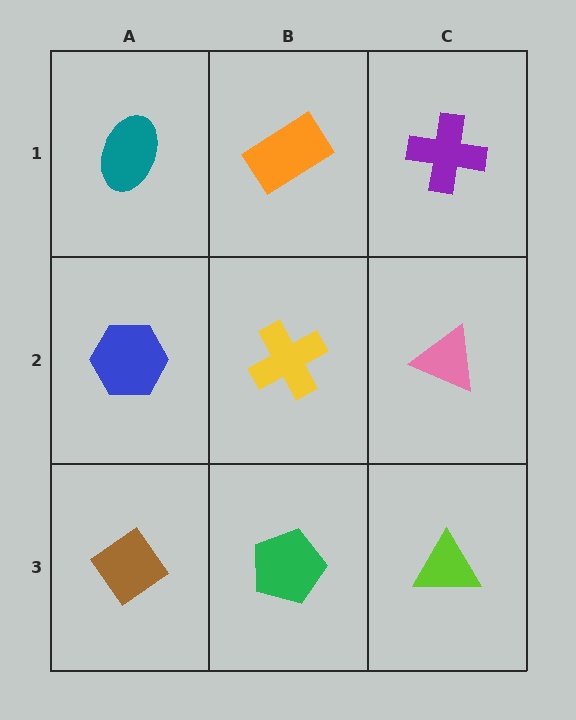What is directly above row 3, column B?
A yellow cross.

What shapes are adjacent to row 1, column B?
A yellow cross (row 2, column B), a teal ellipse (row 1, column A), a purple cross (row 1, column C).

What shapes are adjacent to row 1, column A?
A blue hexagon (row 2, column A), an orange rectangle (row 1, column B).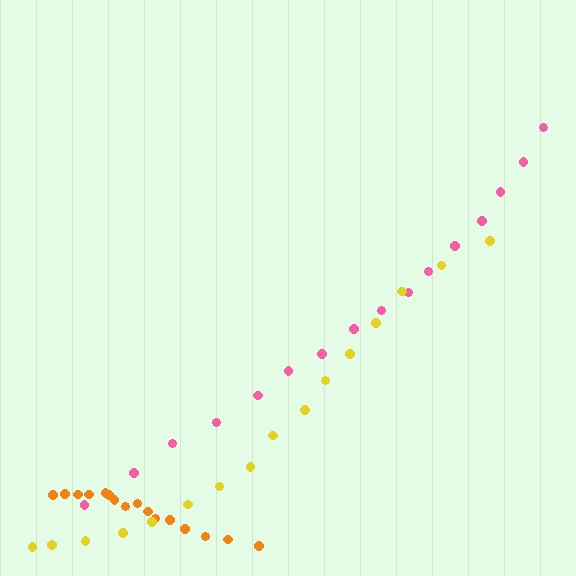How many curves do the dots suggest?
There are 3 distinct paths.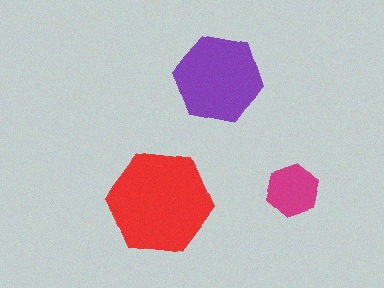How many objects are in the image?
There are 3 objects in the image.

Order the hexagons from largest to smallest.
the red one, the purple one, the magenta one.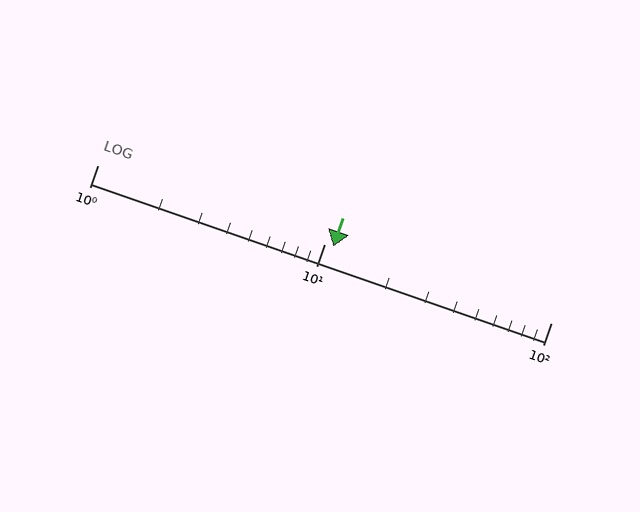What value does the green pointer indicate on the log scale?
The pointer indicates approximately 11.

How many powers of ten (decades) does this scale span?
The scale spans 2 decades, from 1 to 100.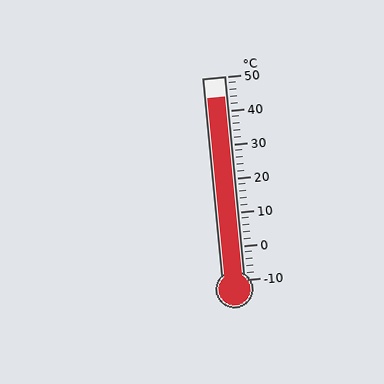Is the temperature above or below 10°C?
The temperature is above 10°C.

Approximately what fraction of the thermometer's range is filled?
The thermometer is filled to approximately 90% of its range.